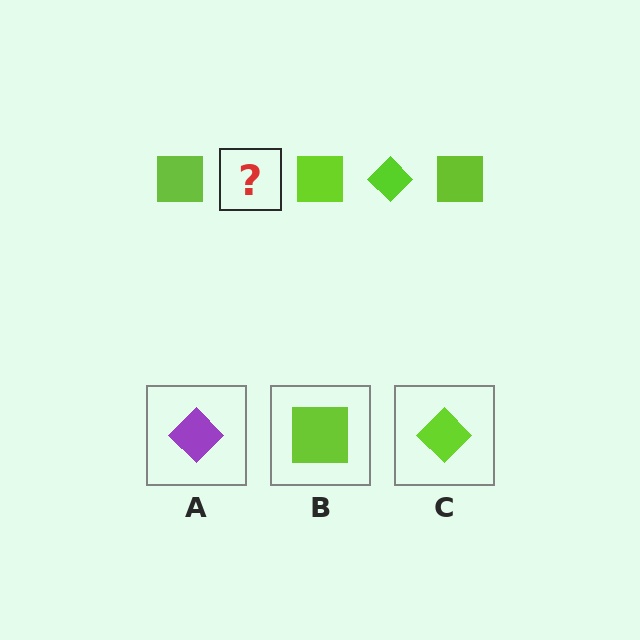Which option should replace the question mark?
Option C.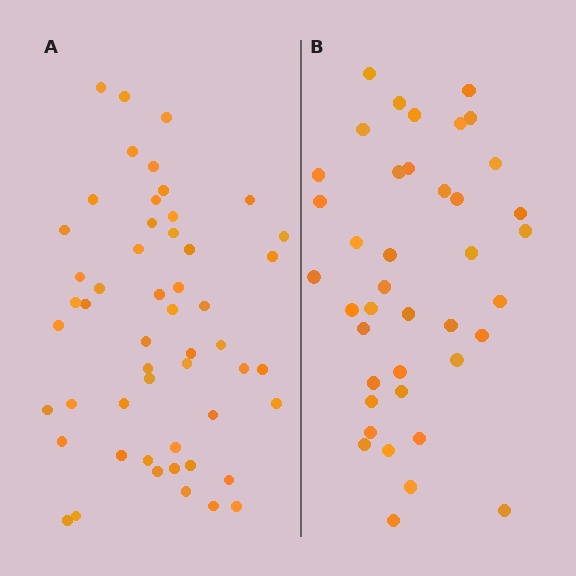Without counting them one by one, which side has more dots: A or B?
Region A (the left region) has more dots.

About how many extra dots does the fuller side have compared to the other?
Region A has roughly 12 or so more dots than region B.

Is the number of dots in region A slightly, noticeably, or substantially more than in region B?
Region A has noticeably more, but not dramatically so. The ratio is roughly 1.3 to 1.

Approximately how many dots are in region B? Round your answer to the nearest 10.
About 40 dots.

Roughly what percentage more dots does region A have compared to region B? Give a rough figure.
About 30% more.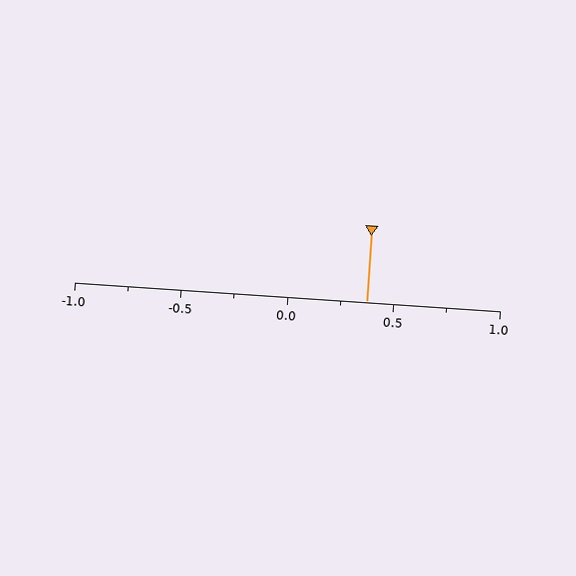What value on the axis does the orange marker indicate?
The marker indicates approximately 0.38.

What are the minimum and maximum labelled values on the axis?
The axis runs from -1.0 to 1.0.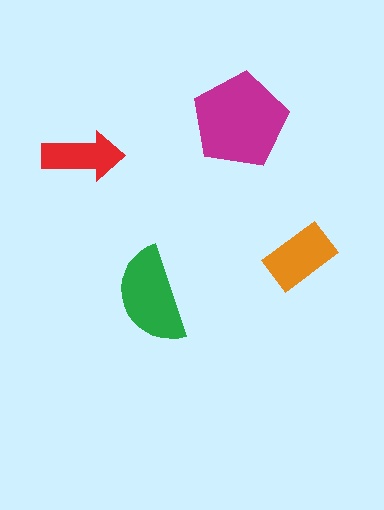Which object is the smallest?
The red arrow.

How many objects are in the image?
There are 4 objects in the image.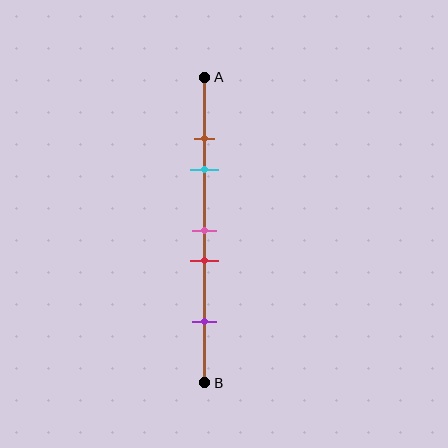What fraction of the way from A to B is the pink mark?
The pink mark is approximately 50% (0.5) of the way from A to B.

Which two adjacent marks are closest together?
The brown and cyan marks are the closest adjacent pair.